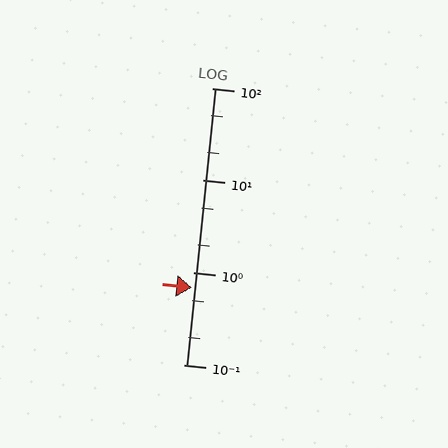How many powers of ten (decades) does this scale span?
The scale spans 3 decades, from 0.1 to 100.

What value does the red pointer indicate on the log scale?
The pointer indicates approximately 0.69.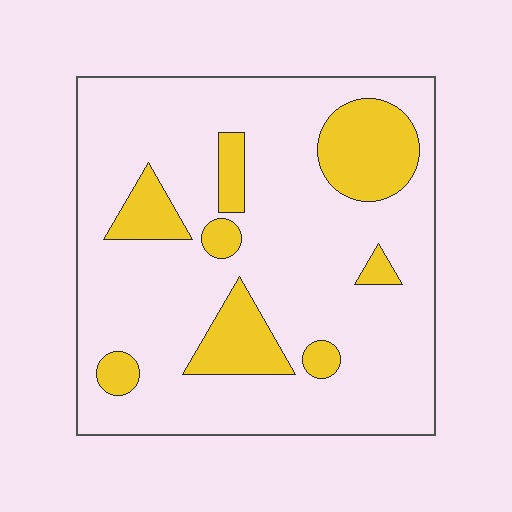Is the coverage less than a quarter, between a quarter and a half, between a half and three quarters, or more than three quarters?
Less than a quarter.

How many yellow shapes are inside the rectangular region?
8.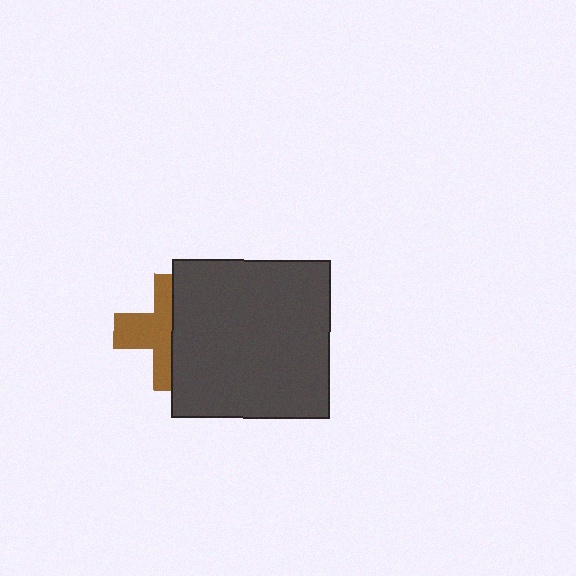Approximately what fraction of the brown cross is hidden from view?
Roughly 51% of the brown cross is hidden behind the dark gray square.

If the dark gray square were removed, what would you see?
You would see the complete brown cross.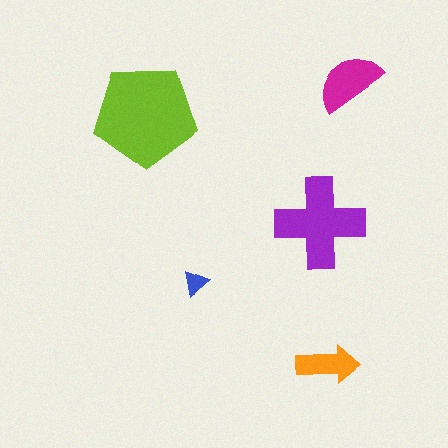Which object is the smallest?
The blue triangle.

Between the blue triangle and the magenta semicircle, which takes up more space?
The magenta semicircle.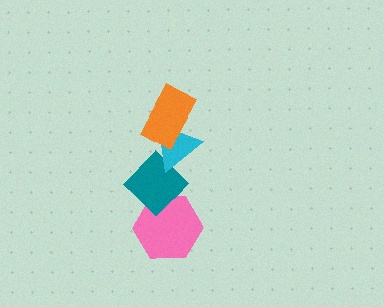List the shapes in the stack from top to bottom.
From top to bottom: the orange rectangle, the cyan triangle, the teal diamond, the pink hexagon.